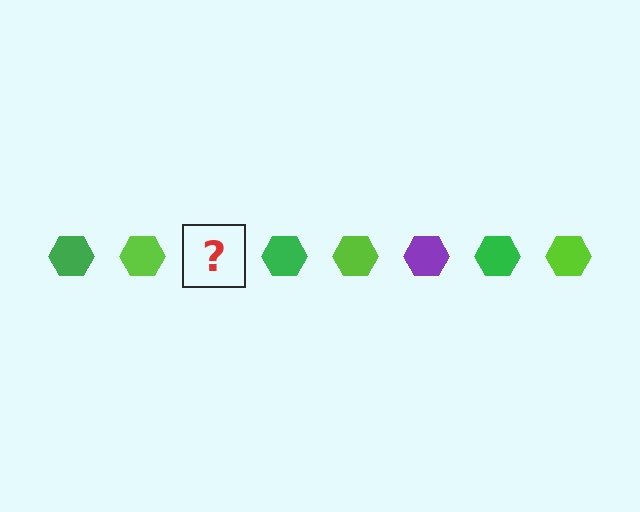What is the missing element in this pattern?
The missing element is a purple hexagon.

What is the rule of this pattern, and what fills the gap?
The rule is that the pattern cycles through green, lime, purple hexagons. The gap should be filled with a purple hexagon.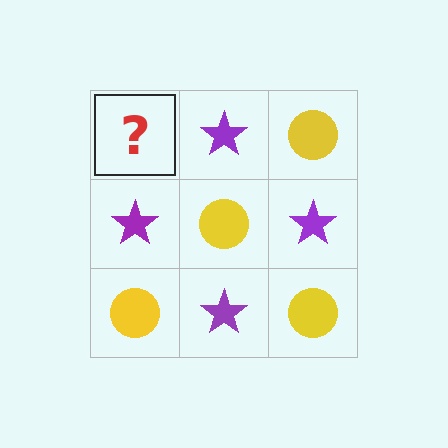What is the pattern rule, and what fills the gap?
The rule is that it alternates yellow circle and purple star in a checkerboard pattern. The gap should be filled with a yellow circle.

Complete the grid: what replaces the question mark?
The question mark should be replaced with a yellow circle.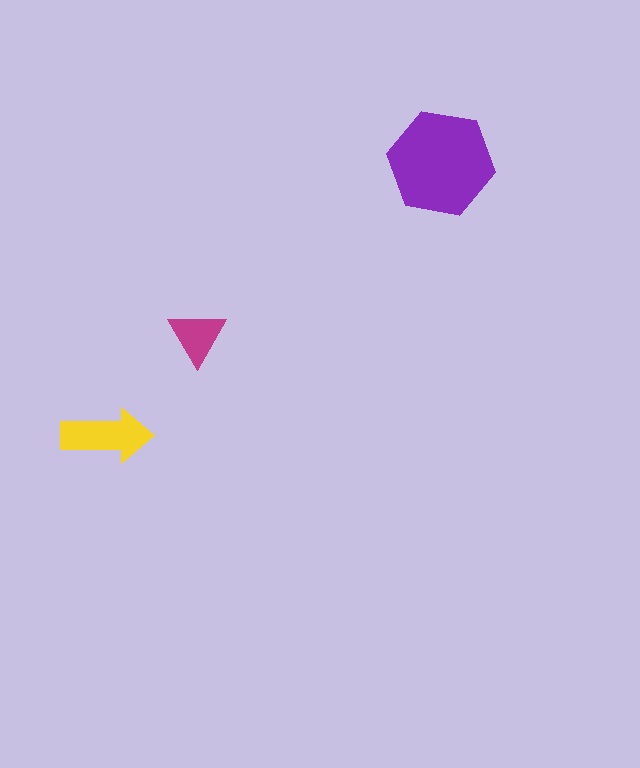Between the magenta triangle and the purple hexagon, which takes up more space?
The purple hexagon.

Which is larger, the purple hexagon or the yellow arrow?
The purple hexagon.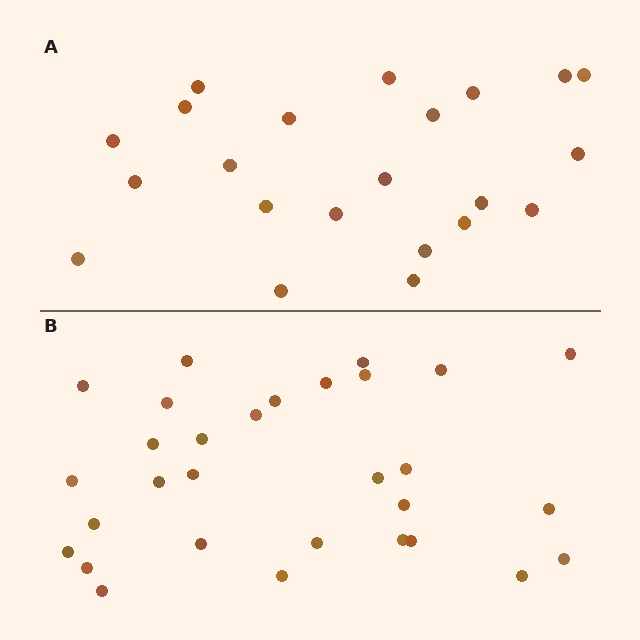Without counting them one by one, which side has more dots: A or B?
Region B (the bottom region) has more dots.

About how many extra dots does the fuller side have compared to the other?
Region B has roughly 8 or so more dots than region A.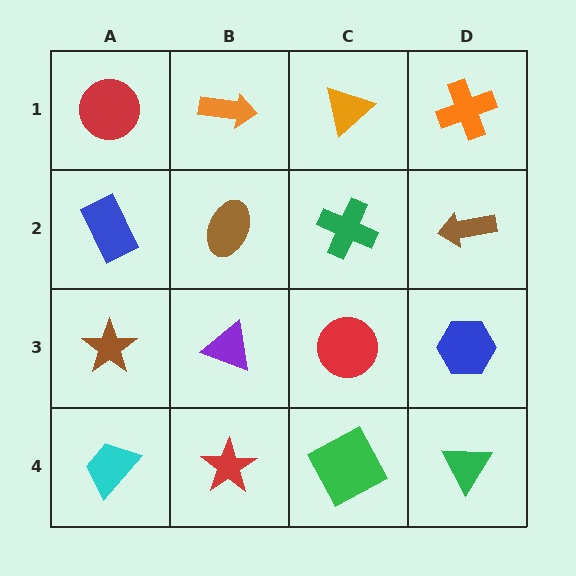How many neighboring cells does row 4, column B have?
3.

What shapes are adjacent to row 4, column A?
A brown star (row 3, column A), a red star (row 4, column B).